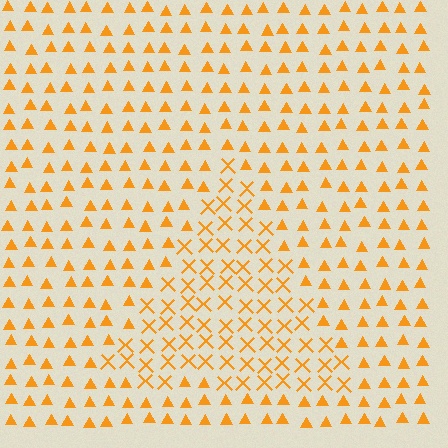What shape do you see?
I see a triangle.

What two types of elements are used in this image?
The image uses X marks inside the triangle region and triangles outside it.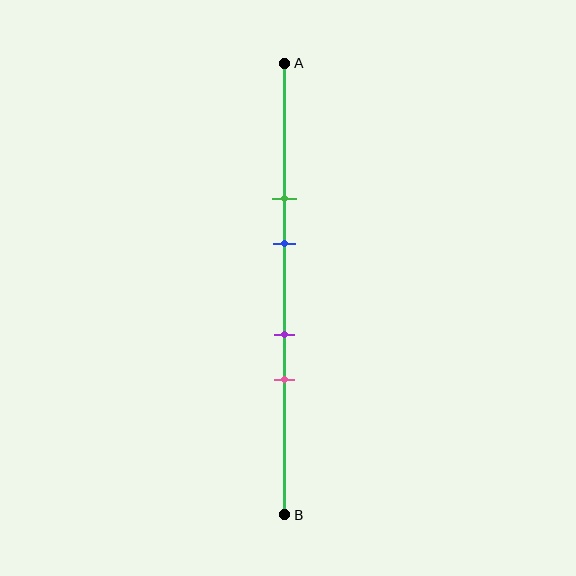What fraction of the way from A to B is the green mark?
The green mark is approximately 30% (0.3) of the way from A to B.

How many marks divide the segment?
There are 4 marks dividing the segment.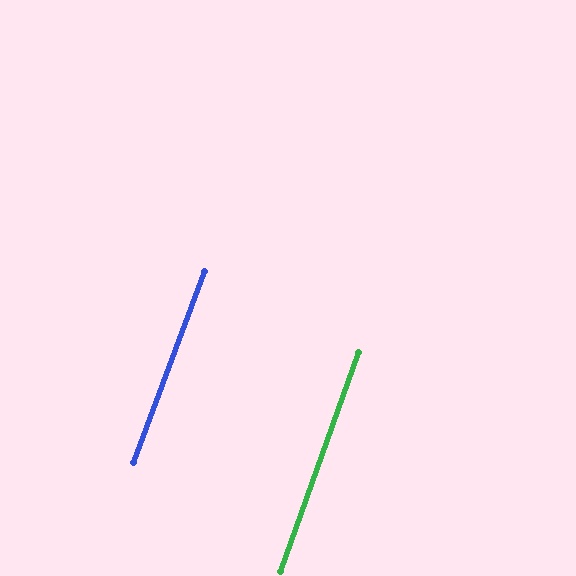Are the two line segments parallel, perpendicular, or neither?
Parallel — their directions differ by only 0.7°.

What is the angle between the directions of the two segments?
Approximately 1 degree.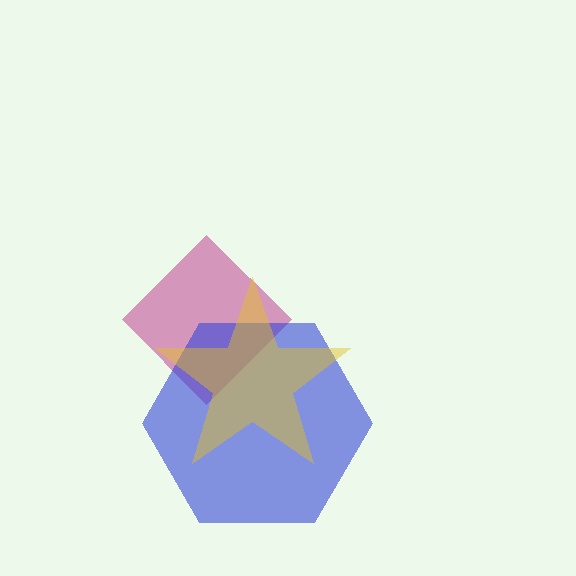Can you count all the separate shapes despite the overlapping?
Yes, there are 3 separate shapes.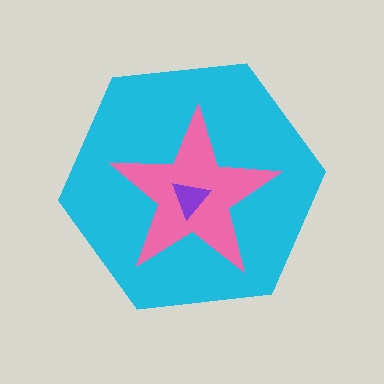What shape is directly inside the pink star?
The purple triangle.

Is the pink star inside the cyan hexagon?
Yes.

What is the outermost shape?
The cyan hexagon.